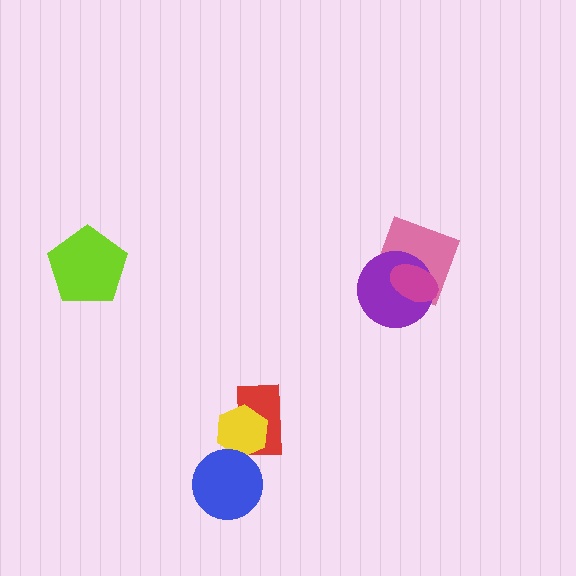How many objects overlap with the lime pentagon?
0 objects overlap with the lime pentagon.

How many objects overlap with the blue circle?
1 object overlaps with the blue circle.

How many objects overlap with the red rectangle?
1 object overlaps with the red rectangle.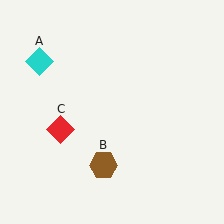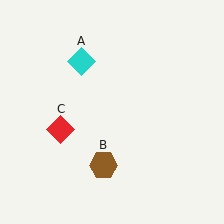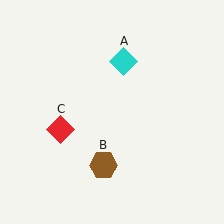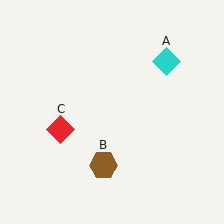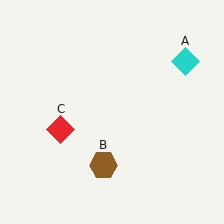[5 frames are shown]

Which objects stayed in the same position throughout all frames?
Brown hexagon (object B) and red diamond (object C) remained stationary.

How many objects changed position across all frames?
1 object changed position: cyan diamond (object A).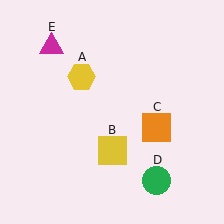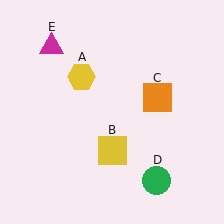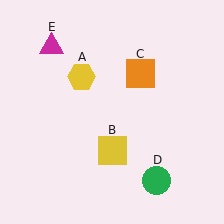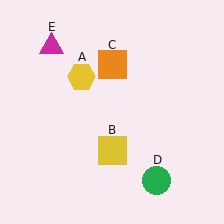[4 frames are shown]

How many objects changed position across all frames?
1 object changed position: orange square (object C).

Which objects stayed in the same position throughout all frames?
Yellow hexagon (object A) and yellow square (object B) and green circle (object D) and magenta triangle (object E) remained stationary.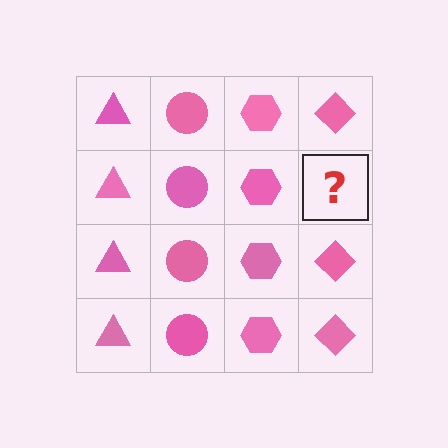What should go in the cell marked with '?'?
The missing cell should contain a pink diamond.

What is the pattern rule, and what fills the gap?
The rule is that each column has a consistent shape. The gap should be filled with a pink diamond.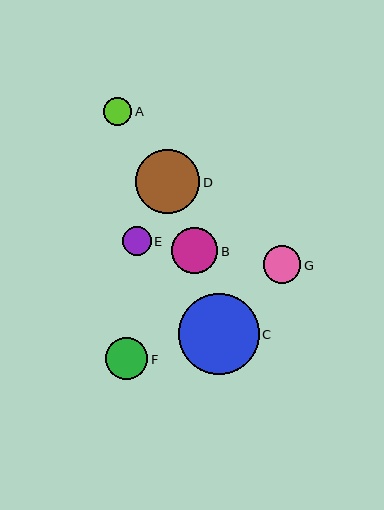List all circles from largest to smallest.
From largest to smallest: C, D, B, F, G, E, A.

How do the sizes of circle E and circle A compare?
Circle E and circle A are approximately the same size.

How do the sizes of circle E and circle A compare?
Circle E and circle A are approximately the same size.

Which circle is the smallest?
Circle A is the smallest with a size of approximately 28 pixels.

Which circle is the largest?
Circle C is the largest with a size of approximately 81 pixels.